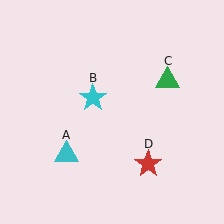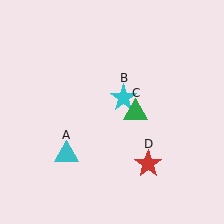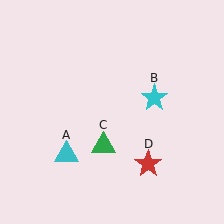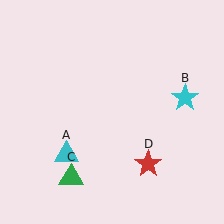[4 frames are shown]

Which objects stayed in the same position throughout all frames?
Cyan triangle (object A) and red star (object D) remained stationary.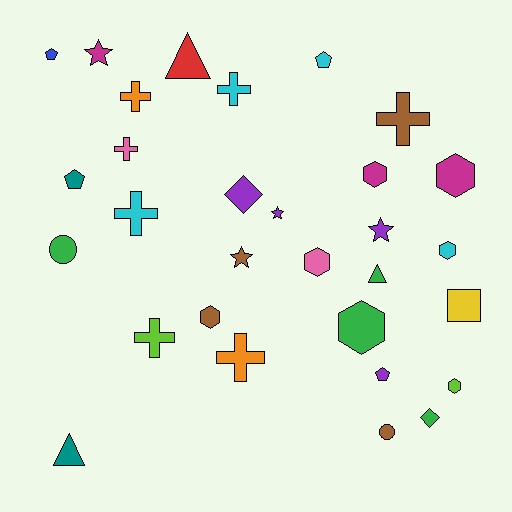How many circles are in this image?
There are 2 circles.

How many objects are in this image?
There are 30 objects.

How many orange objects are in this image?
There are 2 orange objects.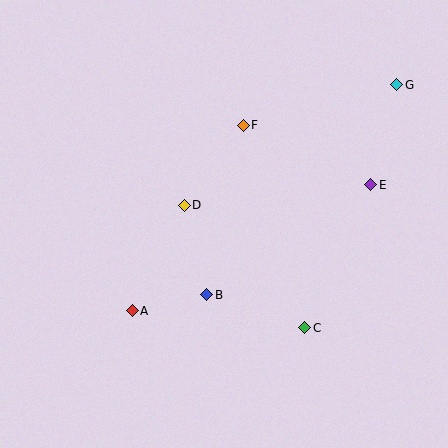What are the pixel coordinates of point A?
Point A is at (132, 311).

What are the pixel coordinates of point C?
Point C is at (305, 328).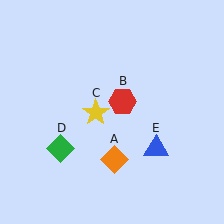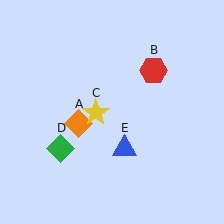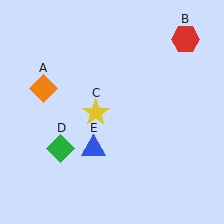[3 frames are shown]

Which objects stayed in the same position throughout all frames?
Yellow star (object C) and green diamond (object D) remained stationary.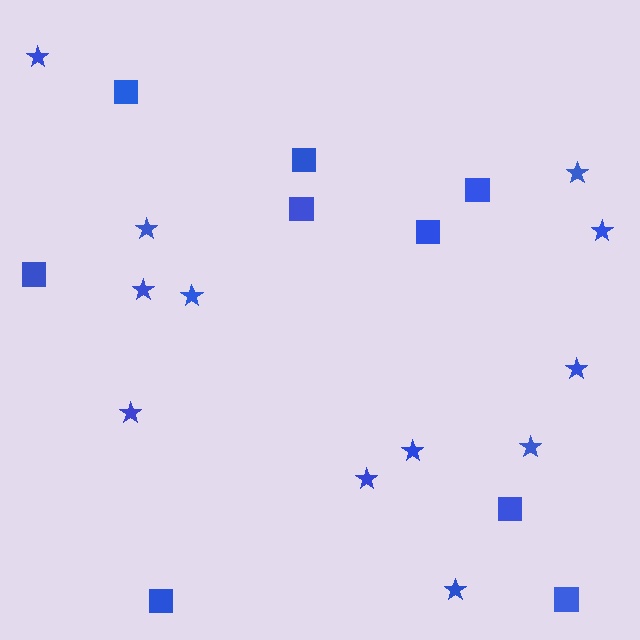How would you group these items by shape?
There are 2 groups: one group of squares (9) and one group of stars (12).